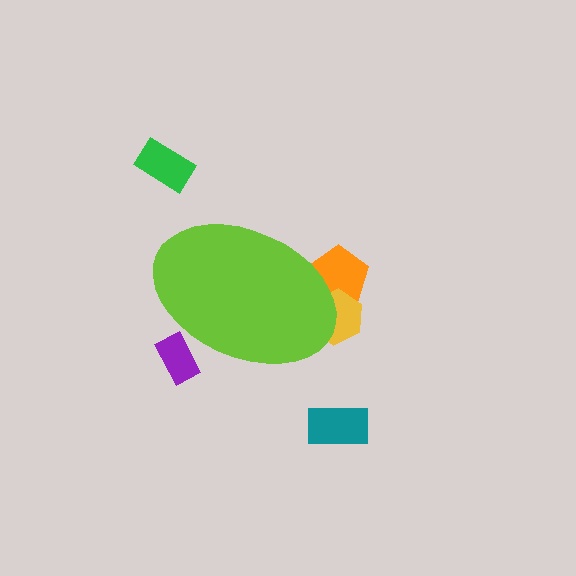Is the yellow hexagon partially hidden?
Yes, the yellow hexagon is partially hidden behind the lime ellipse.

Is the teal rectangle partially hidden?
No, the teal rectangle is fully visible.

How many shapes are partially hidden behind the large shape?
3 shapes are partially hidden.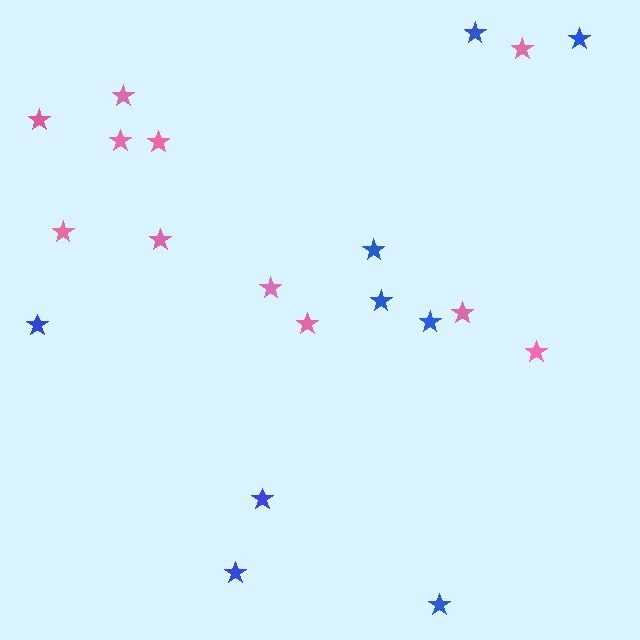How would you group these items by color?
There are 2 groups: one group of pink stars (11) and one group of blue stars (9).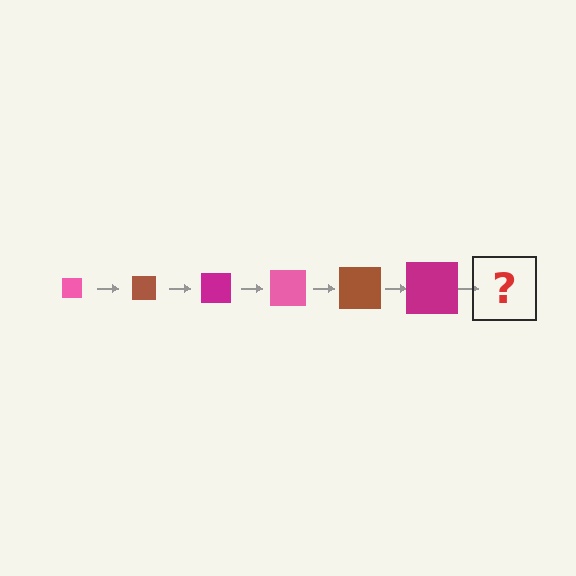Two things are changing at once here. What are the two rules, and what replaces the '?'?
The two rules are that the square grows larger each step and the color cycles through pink, brown, and magenta. The '?' should be a pink square, larger than the previous one.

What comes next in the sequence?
The next element should be a pink square, larger than the previous one.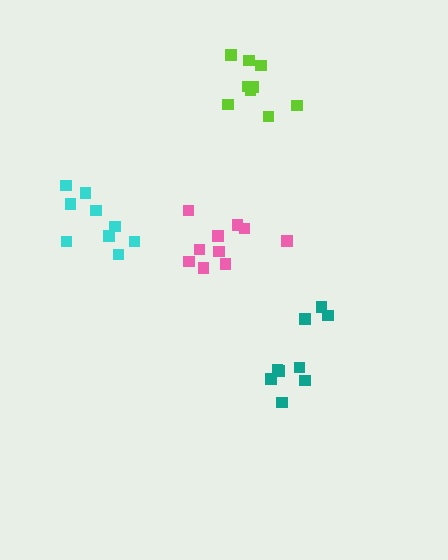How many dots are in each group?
Group 1: 10 dots, Group 2: 9 dots, Group 3: 9 dots, Group 4: 9 dots (37 total).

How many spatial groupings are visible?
There are 4 spatial groupings.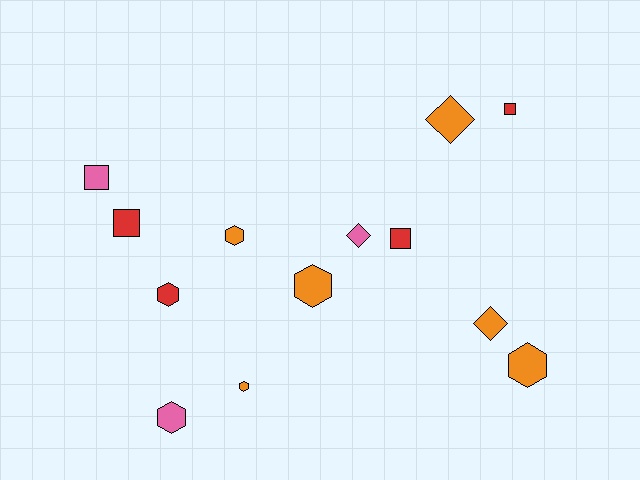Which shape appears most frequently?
Hexagon, with 6 objects.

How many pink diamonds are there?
There is 1 pink diamond.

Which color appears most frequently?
Orange, with 6 objects.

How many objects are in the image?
There are 13 objects.